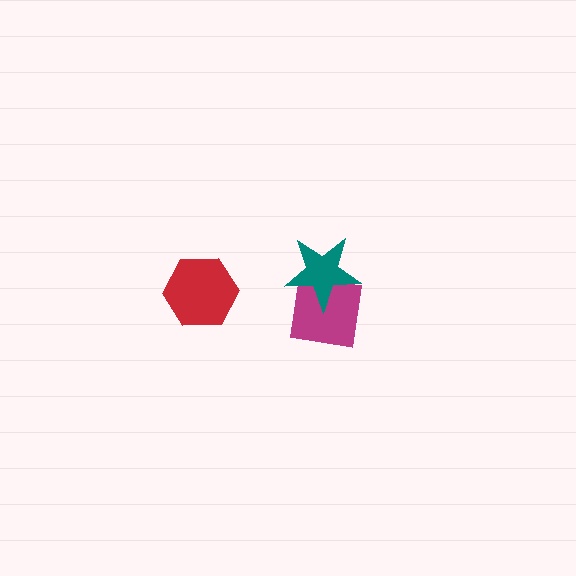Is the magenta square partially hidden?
Yes, it is partially covered by another shape.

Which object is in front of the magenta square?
The teal star is in front of the magenta square.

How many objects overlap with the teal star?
1 object overlaps with the teal star.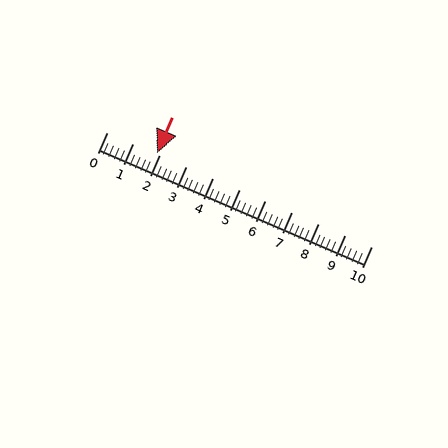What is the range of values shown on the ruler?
The ruler shows values from 0 to 10.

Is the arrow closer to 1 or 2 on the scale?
The arrow is closer to 2.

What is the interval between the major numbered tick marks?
The major tick marks are spaced 1 units apart.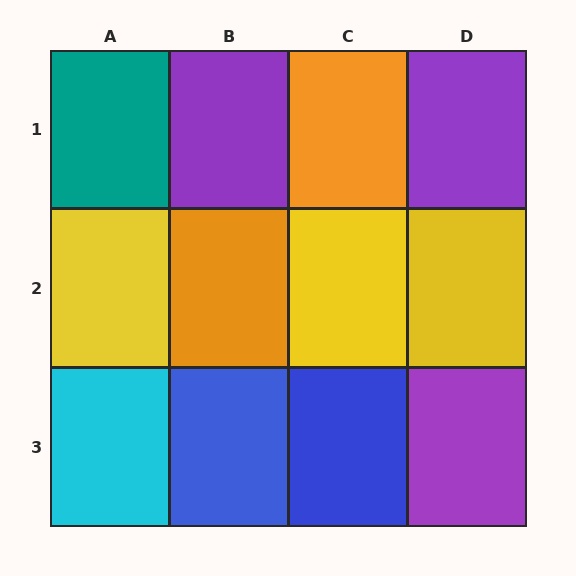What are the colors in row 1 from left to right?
Teal, purple, orange, purple.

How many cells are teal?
1 cell is teal.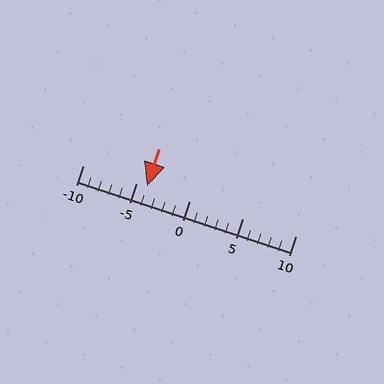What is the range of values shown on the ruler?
The ruler shows values from -10 to 10.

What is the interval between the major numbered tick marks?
The major tick marks are spaced 5 units apart.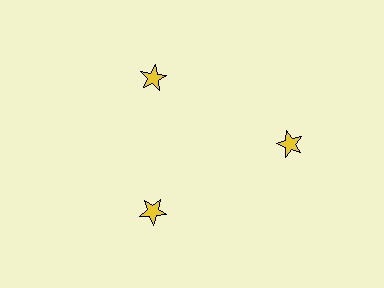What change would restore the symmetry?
The symmetry would be restored by moving it inward, back onto the ring so that all 3 stars sit at equal angles and equal distance from the center.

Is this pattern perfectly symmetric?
No. The 3 yellow stars are arranged in a ring, but one element near the 3 o'clock position is pushed outward from the center, breaking the 3-fold rotational symmetry.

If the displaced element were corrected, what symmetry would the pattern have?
It would have 3-fold rotational symmetry — the pattern would map onto itself every 120 degrees.